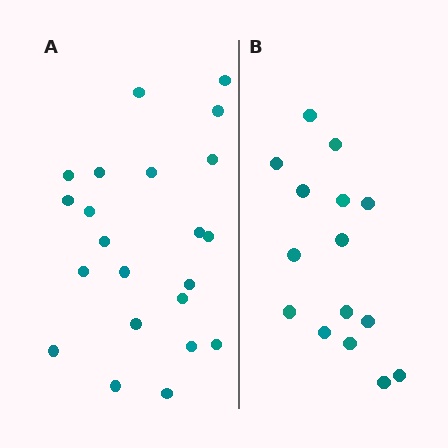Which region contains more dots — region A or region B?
Region A (the left region) has more dots.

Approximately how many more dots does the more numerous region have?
Region A has roughly 8 or so more dots than region B.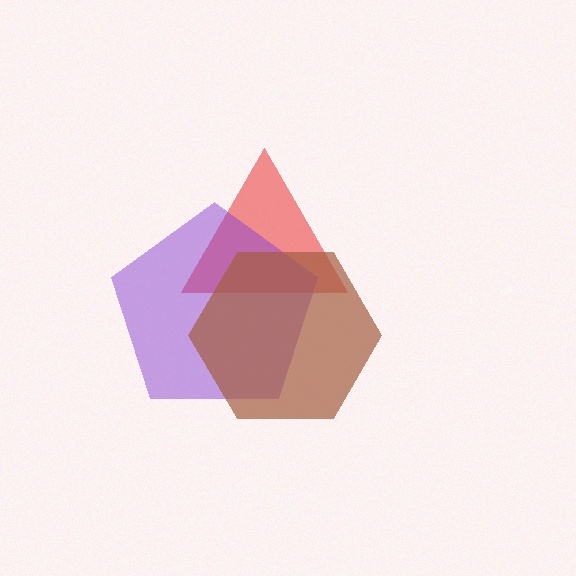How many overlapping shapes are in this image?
There are 3 overlapping shapes in the image.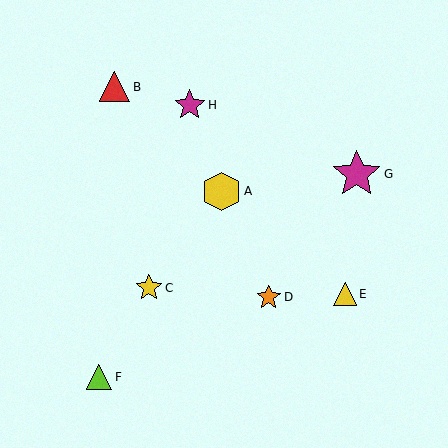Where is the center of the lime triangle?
The center of the lime triangle is at (99, 377).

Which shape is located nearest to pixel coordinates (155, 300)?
The yellow star (labeled C) at (149, 288) is nearest to that location.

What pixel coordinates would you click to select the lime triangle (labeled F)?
Click at (99, 377) to select the lime triangle F.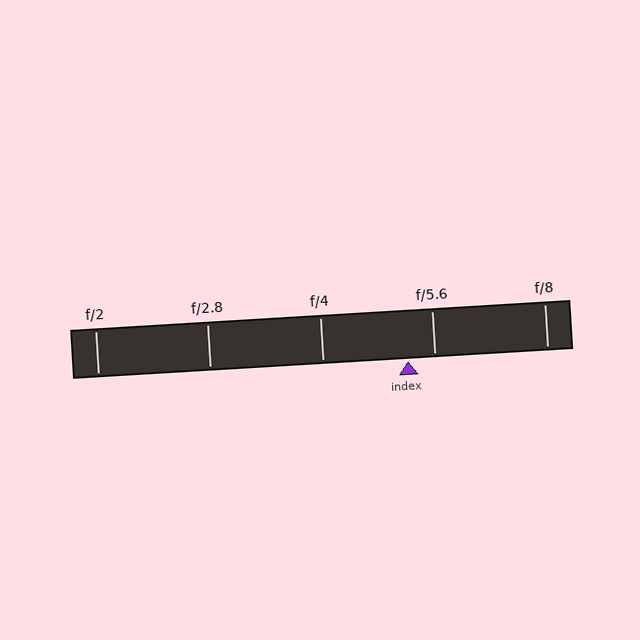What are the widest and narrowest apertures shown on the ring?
The widest aperture shown is f/2 and the narrowest is f/8.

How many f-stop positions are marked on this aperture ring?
There are 5 f-stop positions marked.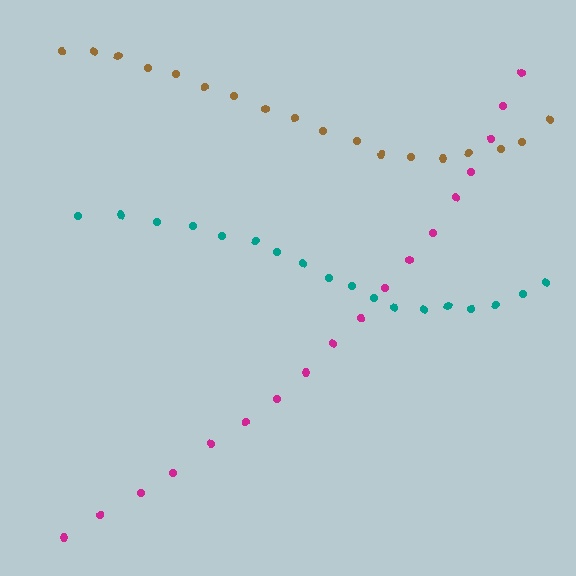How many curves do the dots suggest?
There are 3 distinct paths.